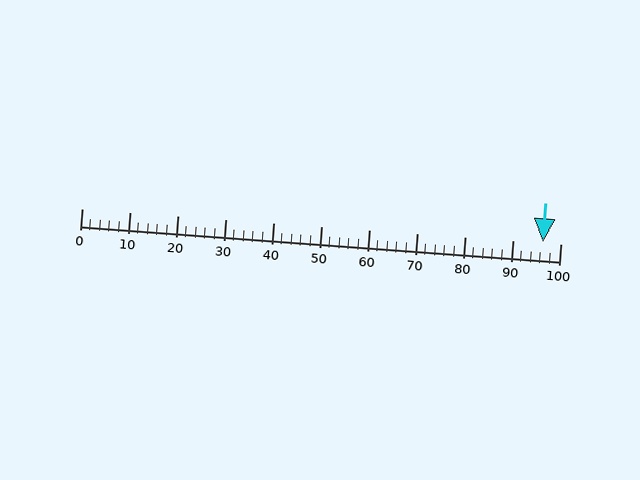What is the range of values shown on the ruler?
The ruler shows values from 0 to 100.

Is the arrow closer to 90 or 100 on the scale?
The arrow is closer to 100.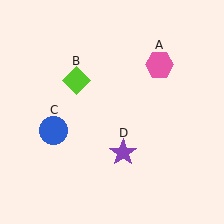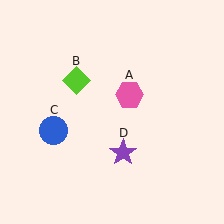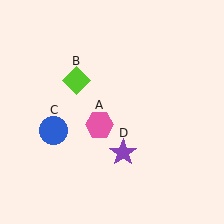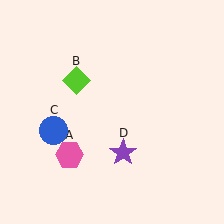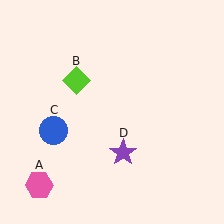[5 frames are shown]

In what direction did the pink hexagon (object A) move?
The pink hexagon (object A) moved down and to the left.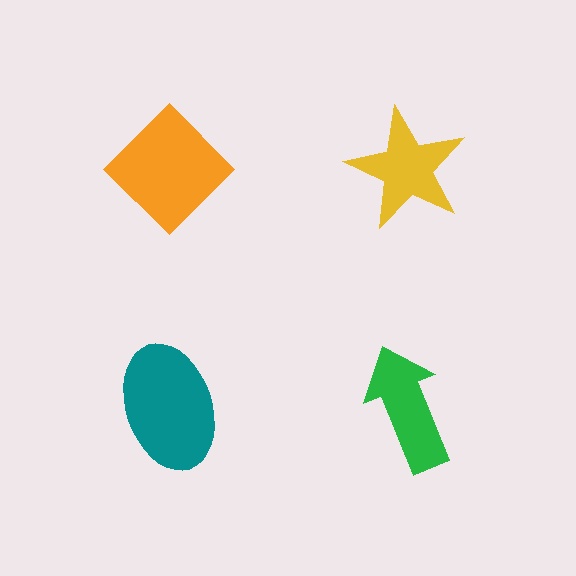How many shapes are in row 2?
2 shapes.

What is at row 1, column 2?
A yellow star.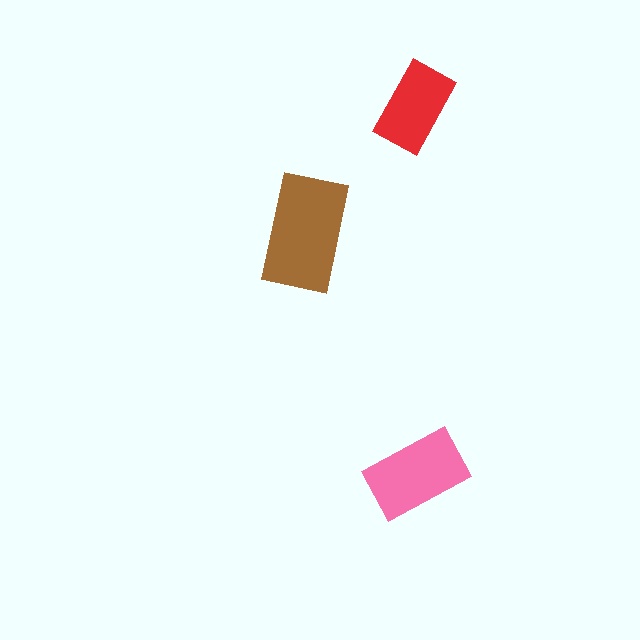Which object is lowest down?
The pink rectangle is bottommost.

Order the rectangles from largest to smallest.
the brown one, the pink one, the red one.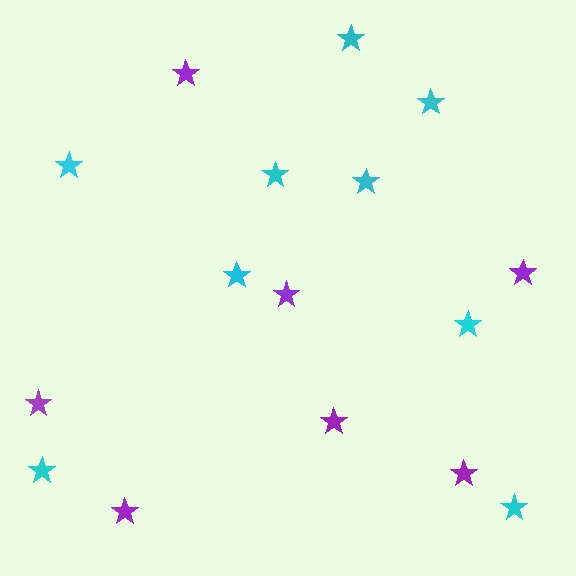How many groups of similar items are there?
There are 2 groups: one group of purple stars (7) and one group of cyan stars (9).